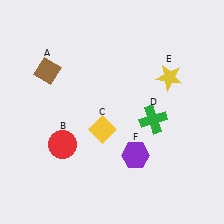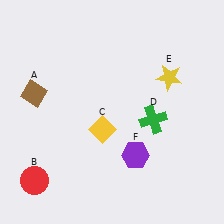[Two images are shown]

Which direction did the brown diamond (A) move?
The brown diamond (A) moved down.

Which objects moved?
The objects that moved are: the brown diamond (A), the red circle (B).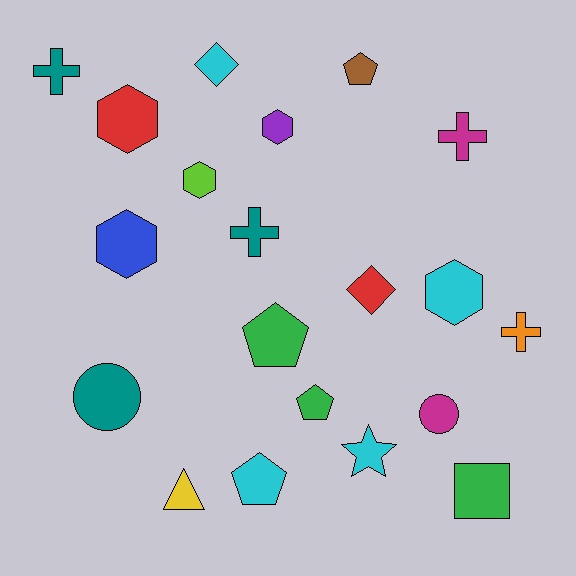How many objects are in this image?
There are 20 objects.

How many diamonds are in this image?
There are 2 diamonds.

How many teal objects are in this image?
There are 3 teal objects.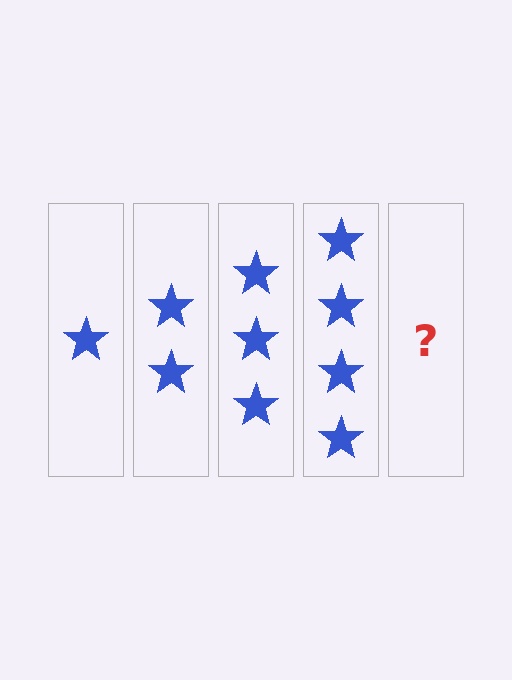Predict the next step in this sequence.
The next step is 5 stars.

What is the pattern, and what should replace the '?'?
The pattern is that each step adds one more star. The '?' should be 5 stars.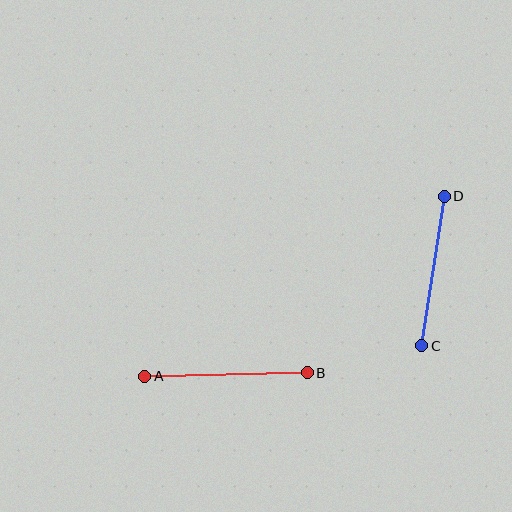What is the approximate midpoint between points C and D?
The midpoint is at approximately (433, 271) pixels.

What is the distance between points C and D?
The distance is approximately 151 pixels.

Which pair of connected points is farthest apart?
Points A and B are farthest apart.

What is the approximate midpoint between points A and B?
The midpoint is at approximately (226, 375) pixels.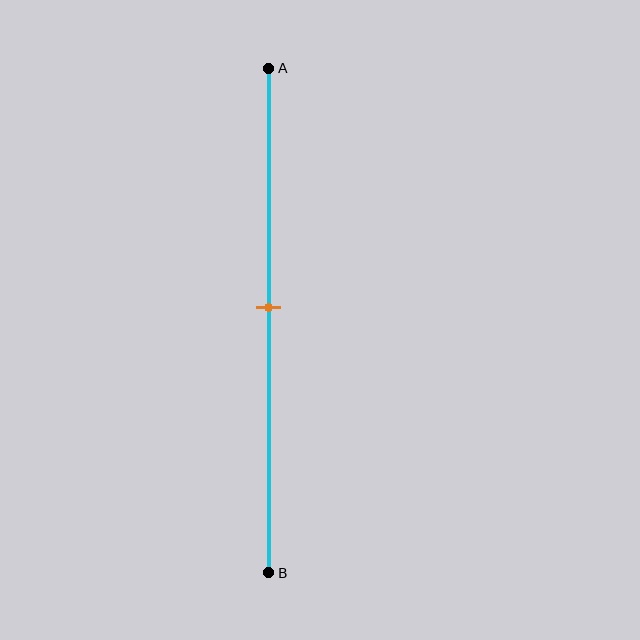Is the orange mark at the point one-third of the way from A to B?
No, the mark is at about 45% from A, not at the 33% one-third point.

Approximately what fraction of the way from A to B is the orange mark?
The orange mark is approximately 45% of the way from A to B.